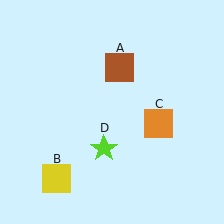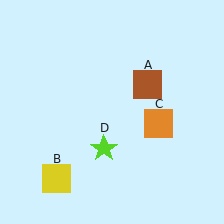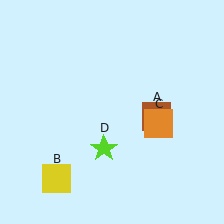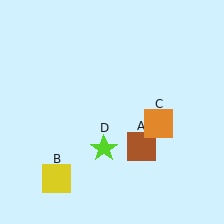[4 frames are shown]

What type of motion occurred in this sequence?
The brown square (object A) rotated clockwise around the center of the scene.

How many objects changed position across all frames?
1 object changed position: brown square (object A).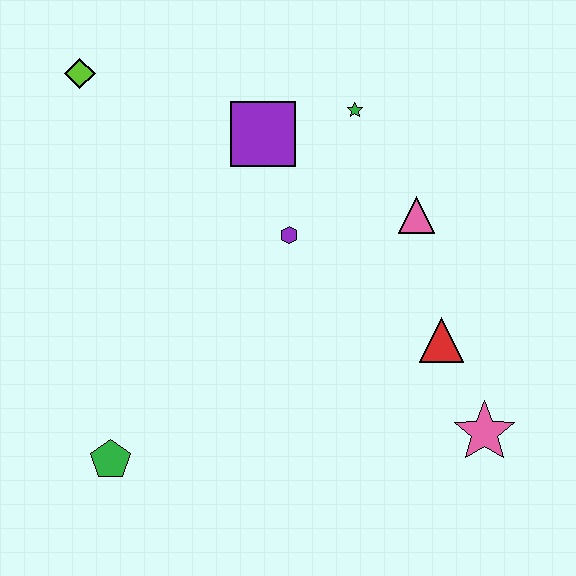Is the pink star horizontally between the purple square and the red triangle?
No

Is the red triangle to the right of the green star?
Yes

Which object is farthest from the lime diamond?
The pink star is farthest from the lime diamond.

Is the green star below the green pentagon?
No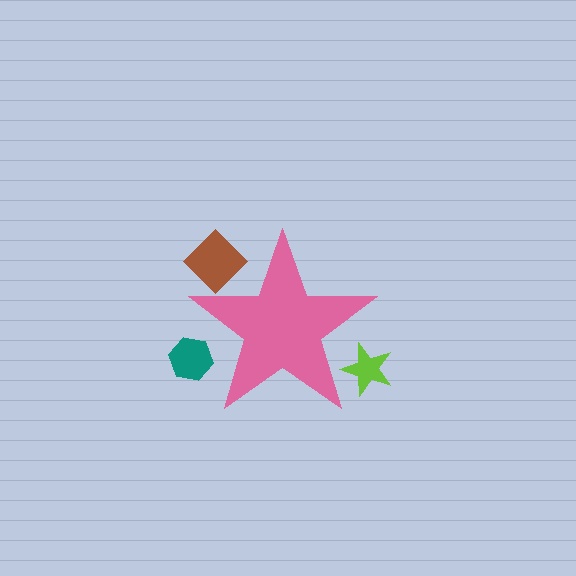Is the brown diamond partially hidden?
Yes, the brown diamond is partially hidden behind the pink star.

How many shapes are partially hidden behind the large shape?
3 shapes are partially hidden.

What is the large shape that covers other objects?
A pink star.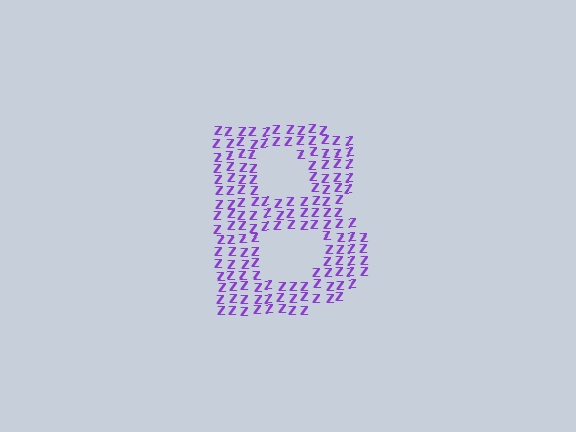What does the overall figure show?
The overall figure shows the letter B.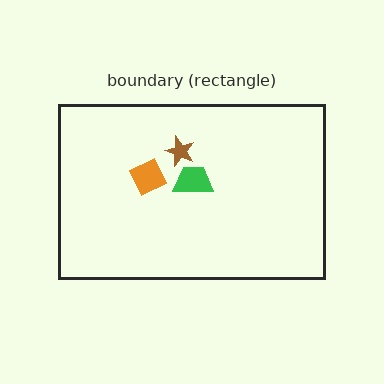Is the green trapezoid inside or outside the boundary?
Inside.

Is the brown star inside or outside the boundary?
Inside.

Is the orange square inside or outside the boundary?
Inside.